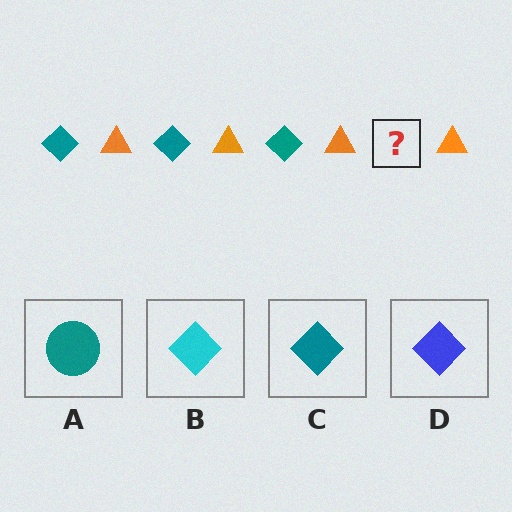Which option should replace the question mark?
Option C.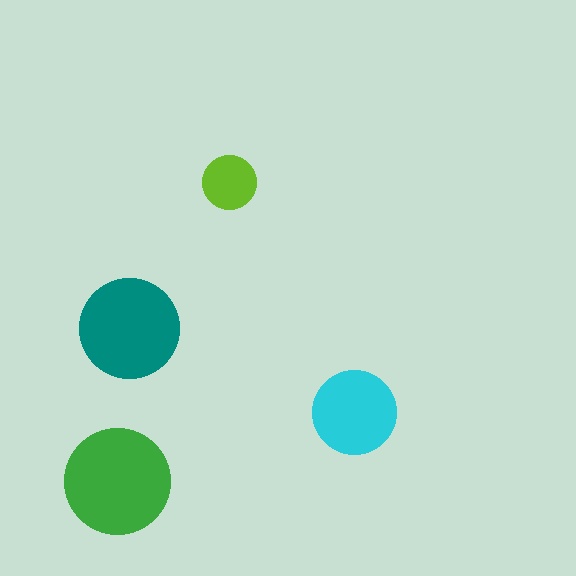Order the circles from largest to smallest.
the green one, the teal one, the cyan one, the lime one.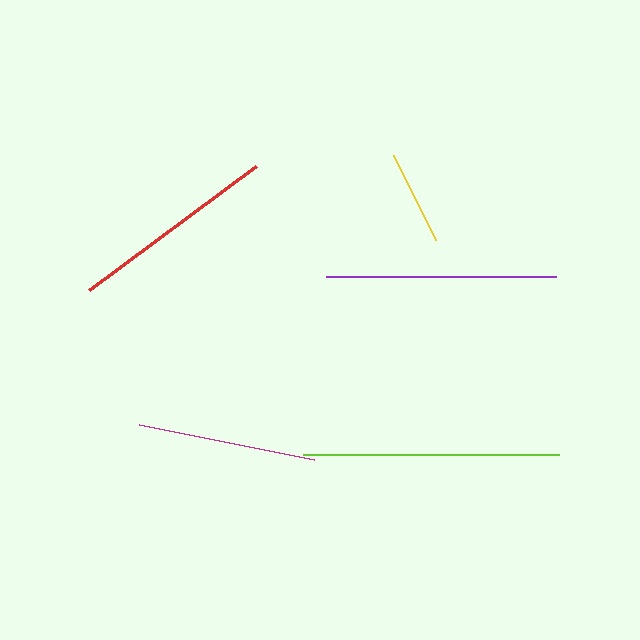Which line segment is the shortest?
The yellow line is the shortest at approximately 95 pixels.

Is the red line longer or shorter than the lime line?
The lime line is longer than the red line.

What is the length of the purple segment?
The purple segment is approximately 230 pixels long.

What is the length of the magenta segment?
The magenta segment is approximately 178 pixels long.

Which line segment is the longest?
The lime line is the longest at approximately 255 pixels.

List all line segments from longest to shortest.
From longest to shortest: lime, purple, red, magenta, yellow.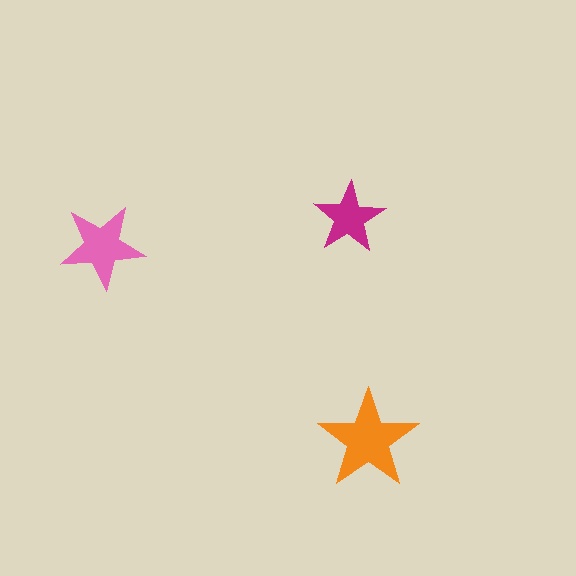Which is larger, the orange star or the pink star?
The orange one.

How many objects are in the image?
There are 3 objects in the image.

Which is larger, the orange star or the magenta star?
The orange one.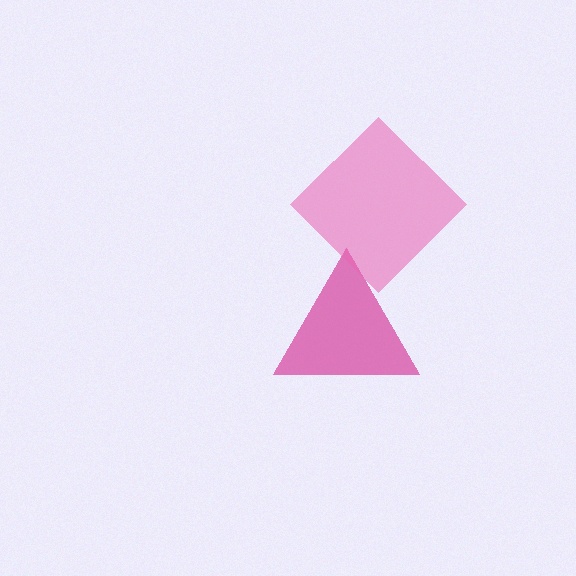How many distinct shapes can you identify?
There are 2 distinct shapes: a magenta triangle, a pink diamond.